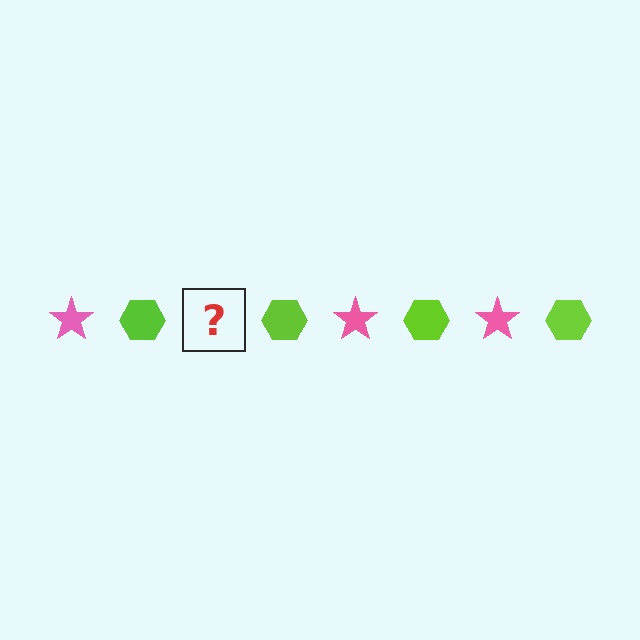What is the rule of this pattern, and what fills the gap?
The rule is that the pattern alternates between pink star and lime hexagon. The gap should be filled with a pink star.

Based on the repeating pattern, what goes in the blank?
The blank should be a pink star.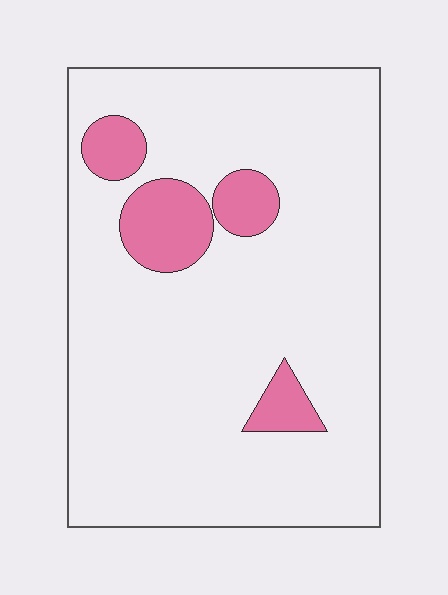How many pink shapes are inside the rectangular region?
4.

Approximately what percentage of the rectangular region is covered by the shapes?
Approximately 10%.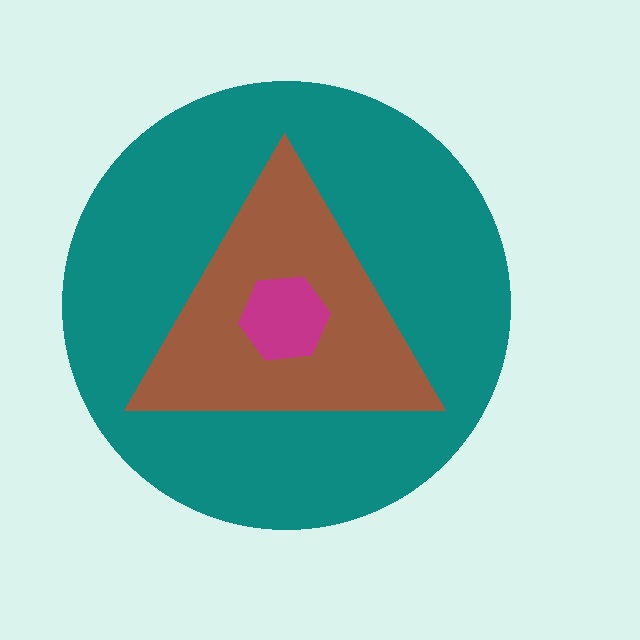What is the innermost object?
The magenta hexagon.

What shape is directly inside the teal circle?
The brown triangle.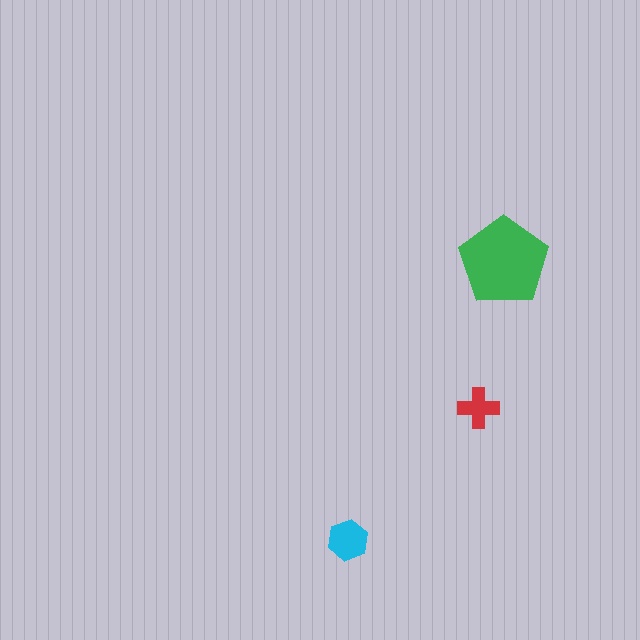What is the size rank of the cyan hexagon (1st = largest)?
2nd.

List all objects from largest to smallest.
The green pentagon, the cyan hexagon, the red cross.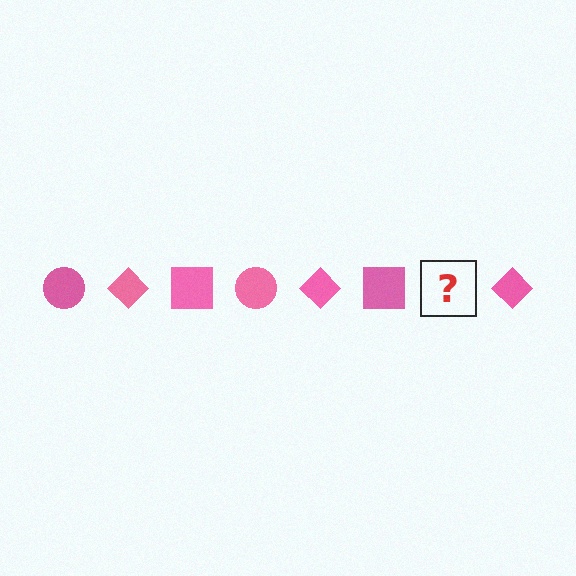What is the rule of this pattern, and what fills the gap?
The rule is that the pattern cycles through circle, diamond, square shapes in pink. The gap should be filled with a pink circle.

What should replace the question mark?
The question mark should be replaced with a pink circle.